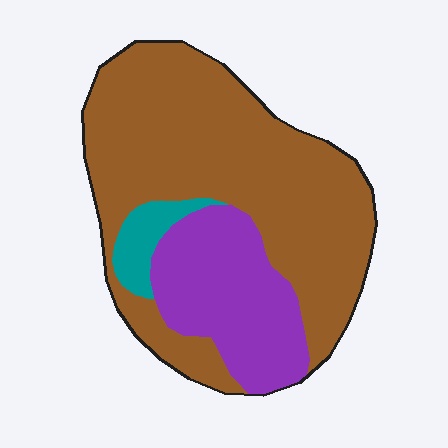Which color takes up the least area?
Teal, at roughly 5%.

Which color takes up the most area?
Brown, at roughly 70%.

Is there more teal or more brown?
Brown.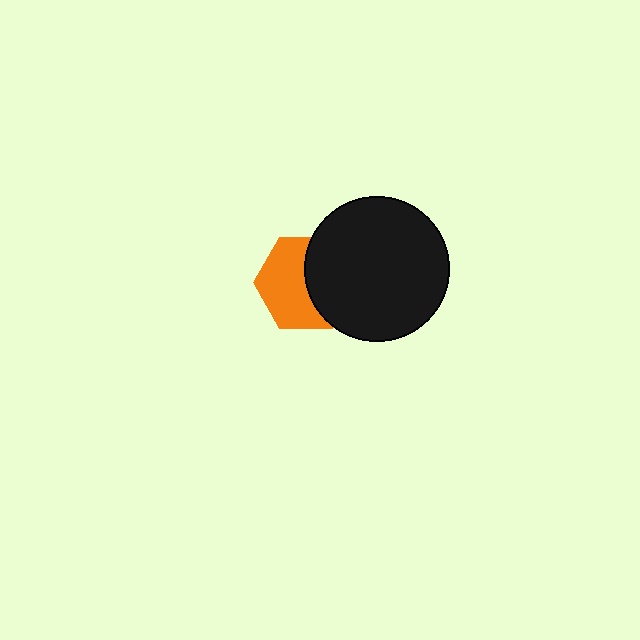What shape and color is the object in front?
The object in front is a black circle.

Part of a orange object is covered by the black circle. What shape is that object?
It is a hexagon.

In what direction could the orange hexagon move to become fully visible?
The orange hexagon could move left. That would shift it out from behind the black circle entirely.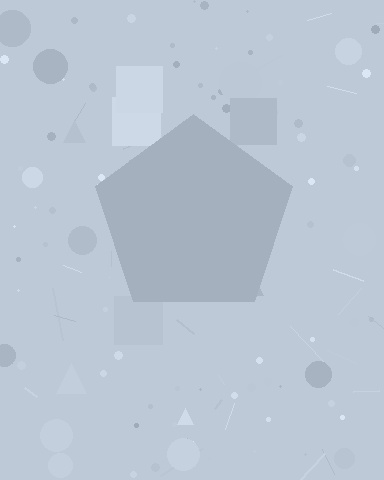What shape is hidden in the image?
A pentagon is hidden in the image.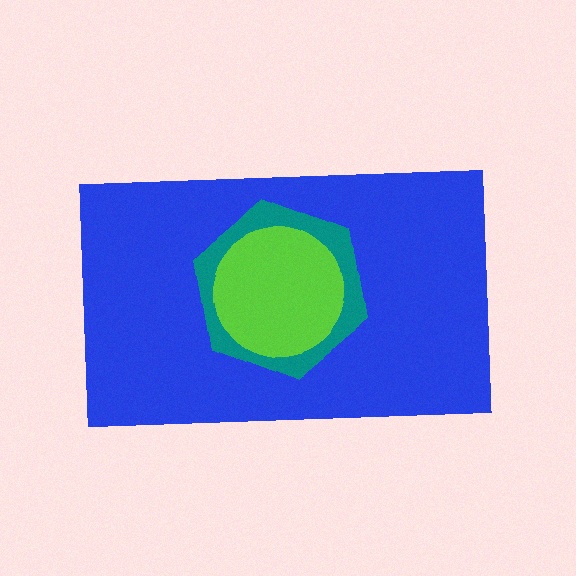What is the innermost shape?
The lime circle.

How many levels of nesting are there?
3.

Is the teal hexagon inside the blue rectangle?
Yes.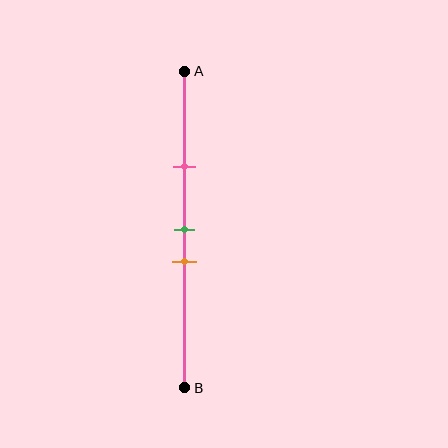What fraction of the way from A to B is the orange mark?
The orange mark is approximately 60% (0.6) of the way from A to B.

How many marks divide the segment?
There are 3 marks dividing the segment.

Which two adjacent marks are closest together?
The green and orange marks are the closest adjacent pair.